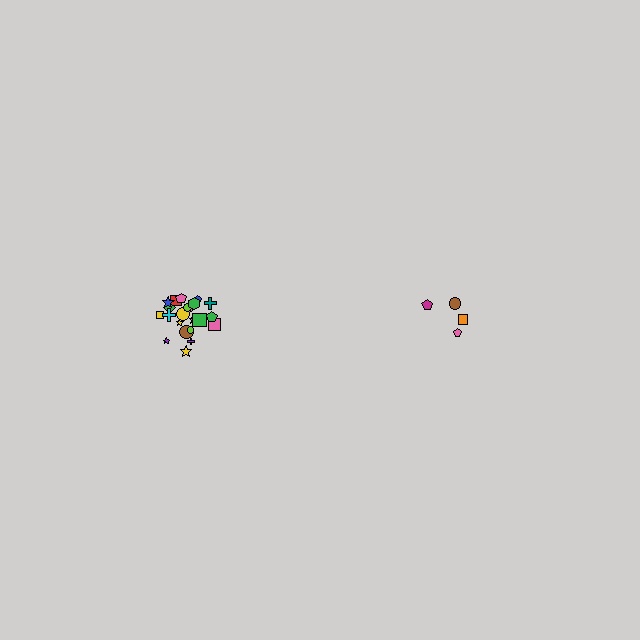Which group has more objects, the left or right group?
The left group.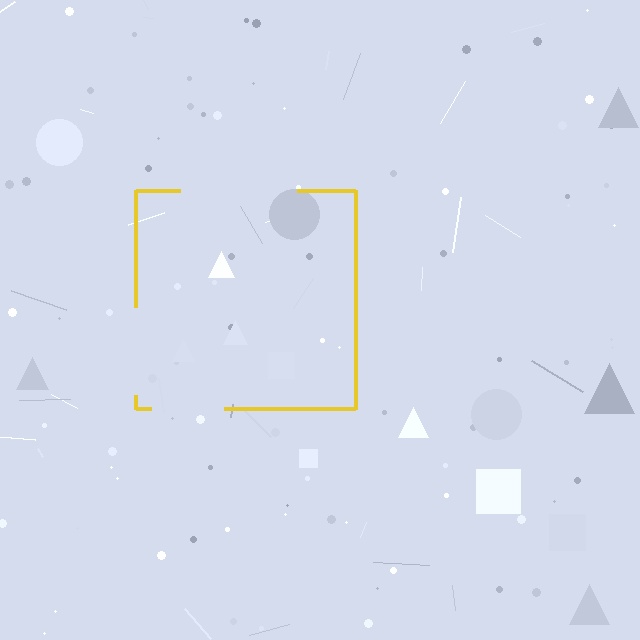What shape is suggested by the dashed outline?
The dashed outline suggests a square.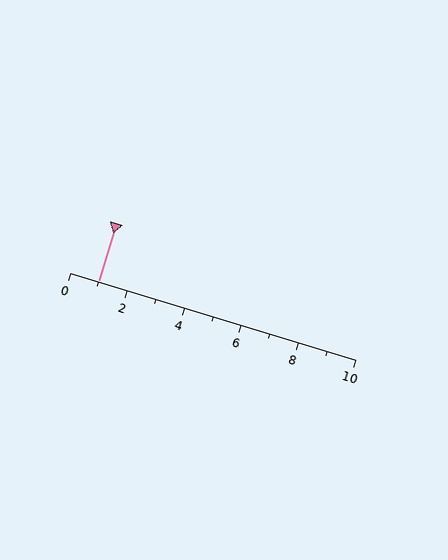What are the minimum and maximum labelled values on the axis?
The axis runs from 0 to 10.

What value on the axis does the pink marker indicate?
The marker indicates approximately 1.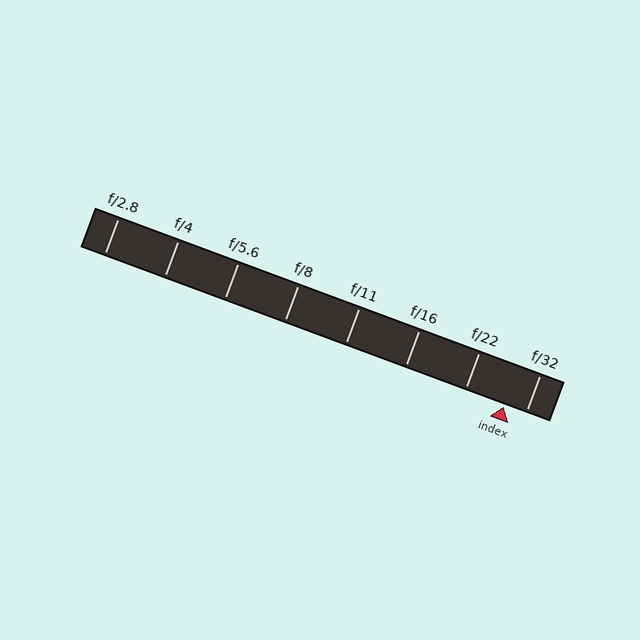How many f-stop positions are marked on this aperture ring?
There are 8 f-stop positions marked.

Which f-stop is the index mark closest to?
The index mark is closest to f/32.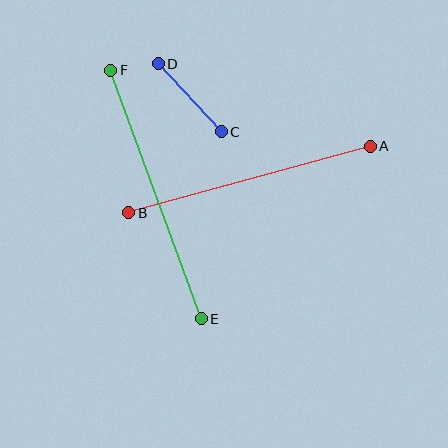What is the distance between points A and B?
The distance is approximately 251 pixels.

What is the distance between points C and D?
The distance is approximately 93 pixels.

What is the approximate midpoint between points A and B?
The midpoint is at approximately (250, 180) pixels.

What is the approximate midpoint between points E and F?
The midpoint is at approximately (156, 194) pixels.